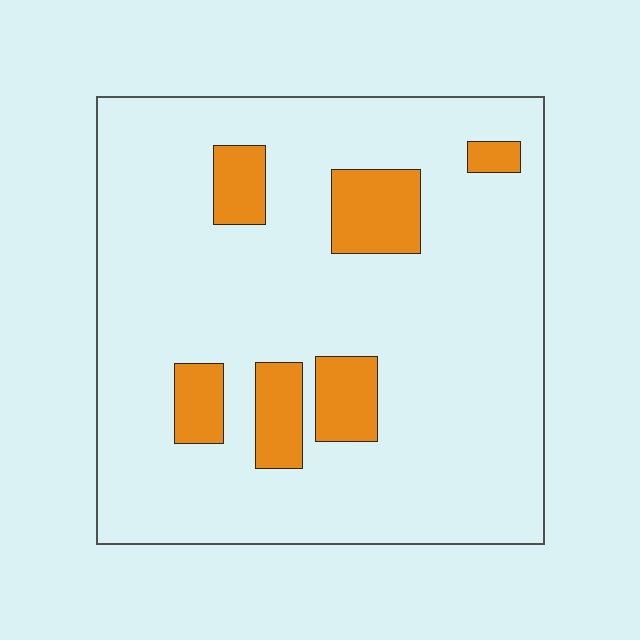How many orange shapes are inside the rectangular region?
6.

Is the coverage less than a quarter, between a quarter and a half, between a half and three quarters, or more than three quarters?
Less than a quarter.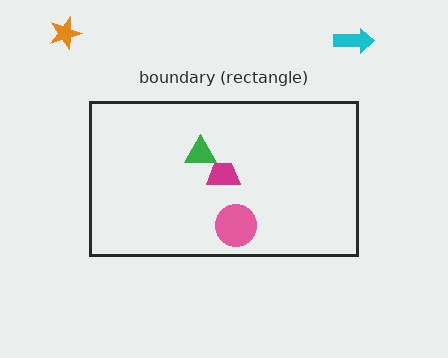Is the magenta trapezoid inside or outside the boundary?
Inside.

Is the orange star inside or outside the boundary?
Outside.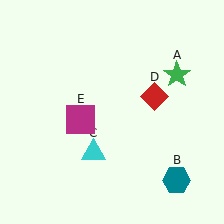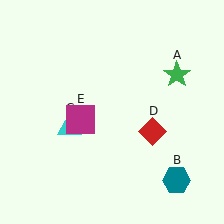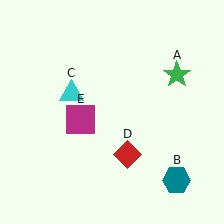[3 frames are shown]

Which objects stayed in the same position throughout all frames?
Green star (object A) and teal hexagon (object B) and magenta square (object E) remained stationary.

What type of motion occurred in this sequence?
The cyan triangle (object C), red diamond (object D) rotated clockwise around the center of the scene.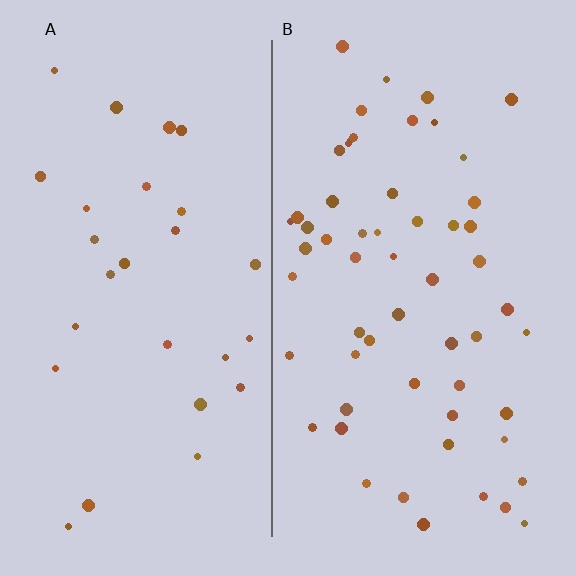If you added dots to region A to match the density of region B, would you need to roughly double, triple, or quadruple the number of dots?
Approximately double.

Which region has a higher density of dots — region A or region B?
B (the right).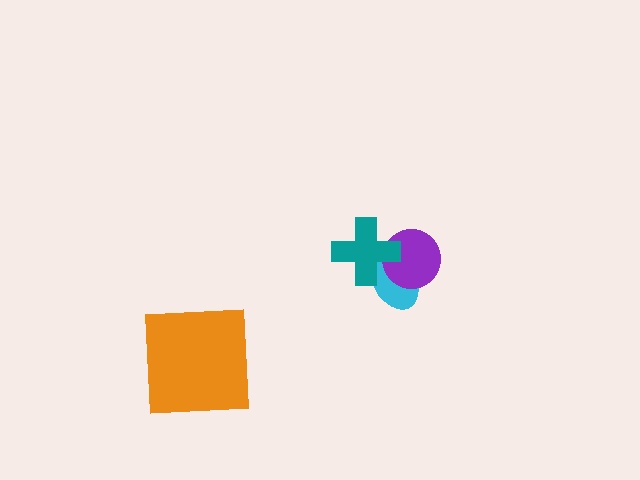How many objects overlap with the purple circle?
2 objects overlap with the purple circle.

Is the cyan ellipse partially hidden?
Yes, it is partially covered by another shape.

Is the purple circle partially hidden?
Yes, it is partially covered by another shape.